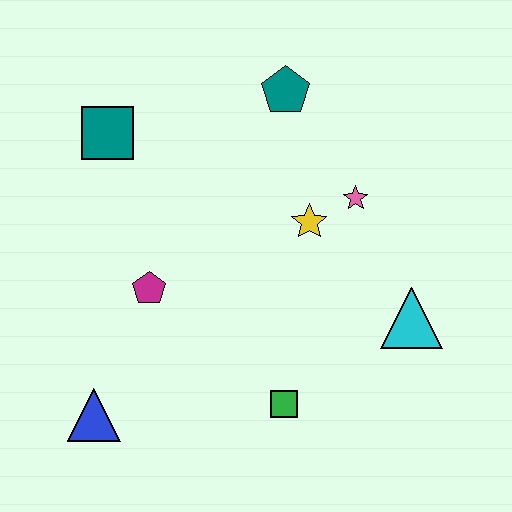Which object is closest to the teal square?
The magenta pentagon is closest to the teal square.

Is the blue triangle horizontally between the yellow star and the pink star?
No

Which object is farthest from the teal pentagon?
The blue triangle is farthest from the teal pentagon.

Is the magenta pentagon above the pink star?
No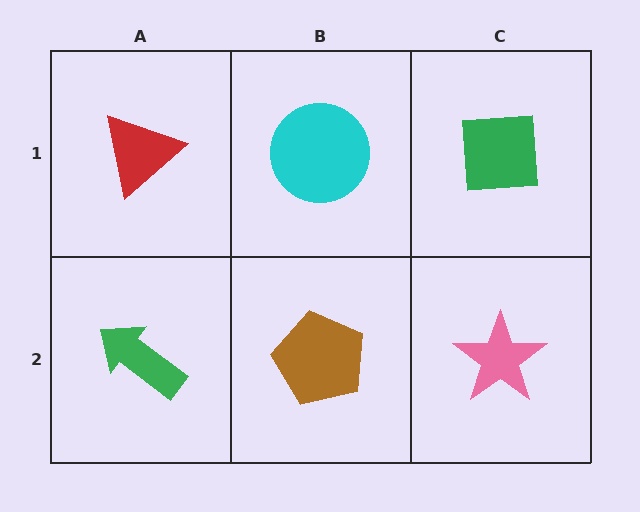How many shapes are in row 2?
3 shapes.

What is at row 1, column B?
A cyan circle.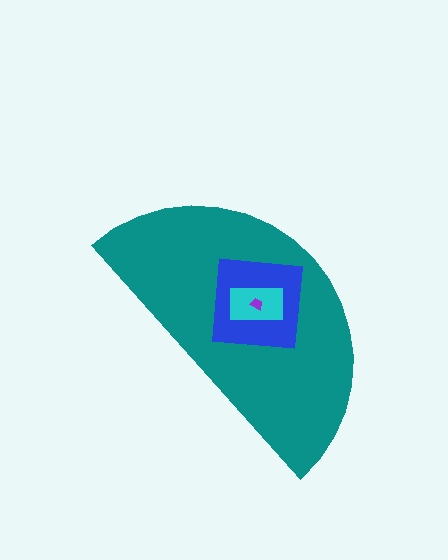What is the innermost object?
The purple trapezoid.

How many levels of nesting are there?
4.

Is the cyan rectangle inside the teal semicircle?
Yes.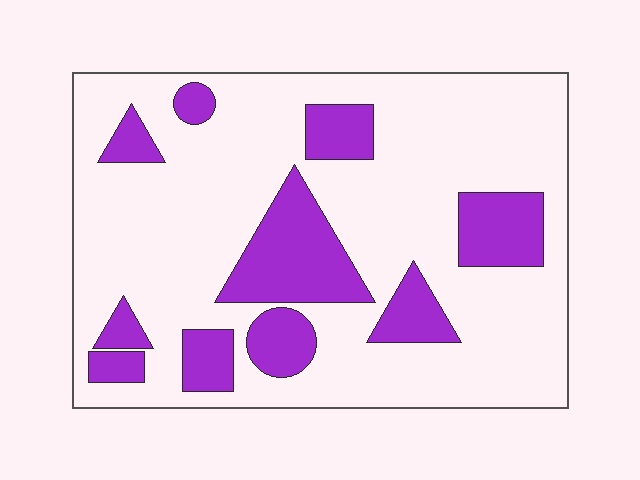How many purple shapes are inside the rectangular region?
10.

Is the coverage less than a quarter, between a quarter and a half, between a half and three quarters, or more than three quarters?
Less than a quarter.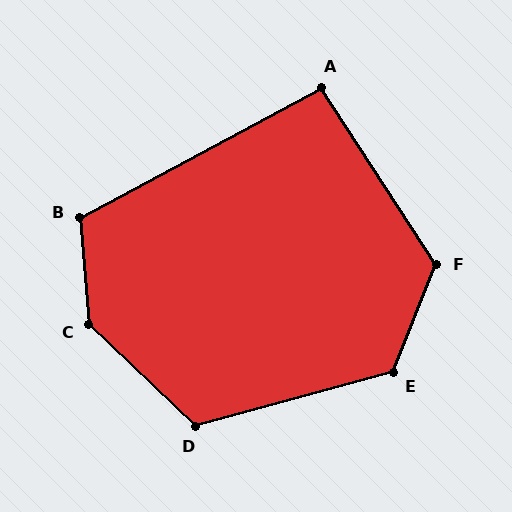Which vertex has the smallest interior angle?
A, at approximately 95 degrees.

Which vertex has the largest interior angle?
C, at approximately 139 degrees.